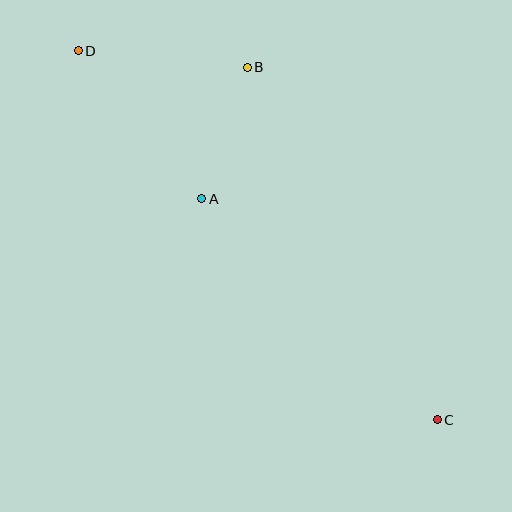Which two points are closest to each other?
Points A and B are closest to each other.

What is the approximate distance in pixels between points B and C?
The distance between B and C is approximately 400 pixels.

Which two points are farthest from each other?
Points C and D are farthest from each other.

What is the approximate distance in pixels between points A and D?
The distance between A and D is approximately 193 pixels.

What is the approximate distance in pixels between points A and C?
The distance between A and C is approximately 323 pixels.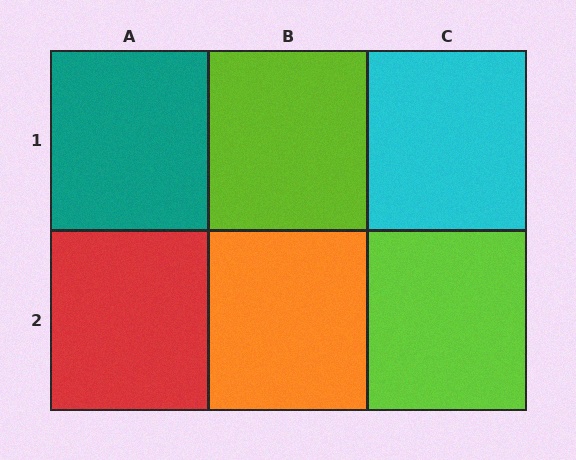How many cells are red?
1 cell is red.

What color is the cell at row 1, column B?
Lime.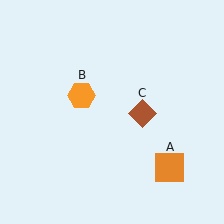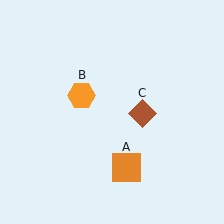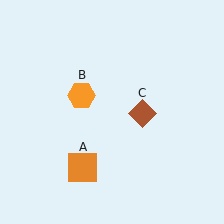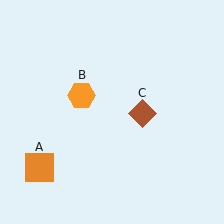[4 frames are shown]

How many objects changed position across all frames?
1 object changed position: orange square (object A).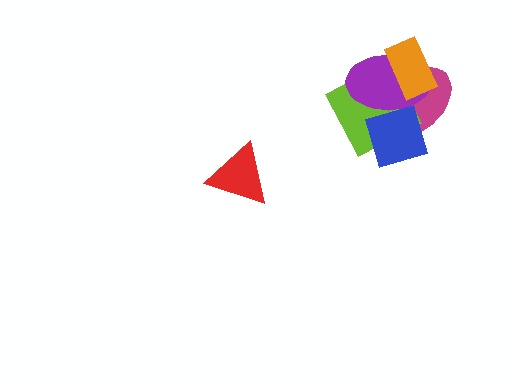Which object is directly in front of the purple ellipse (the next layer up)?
The orange rectangle is directly in front of the purple ellipse.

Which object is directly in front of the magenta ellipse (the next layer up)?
The lime diamond is directly in front of the magenta ellipse.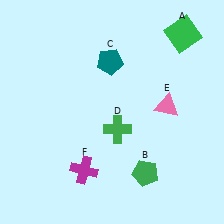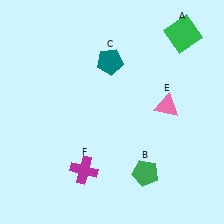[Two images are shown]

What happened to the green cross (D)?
The green cross (D) was removed in Image 2. It was in the bottom-right area of Image 1.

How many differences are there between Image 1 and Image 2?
There is 1 difference between the two images.